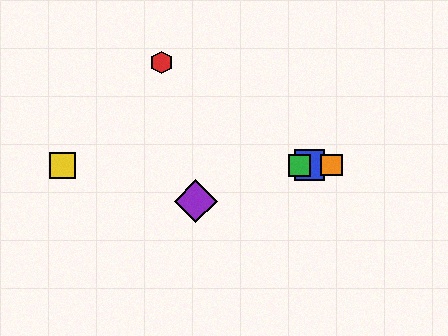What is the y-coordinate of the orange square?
The orange square is at y≈165.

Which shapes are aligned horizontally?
The blue square, the green square, the yellow square, the orange square are aligned horizontally.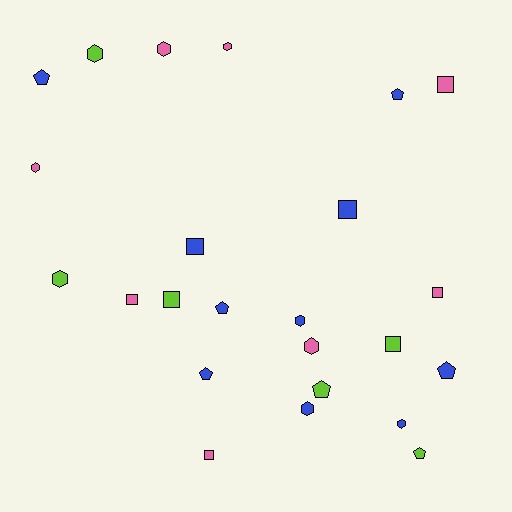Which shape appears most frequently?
Hexagon, with 9 objects.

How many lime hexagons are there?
There are 2 lime hexagons.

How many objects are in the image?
There are 24 objects.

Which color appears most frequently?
Blue, with 10 objects.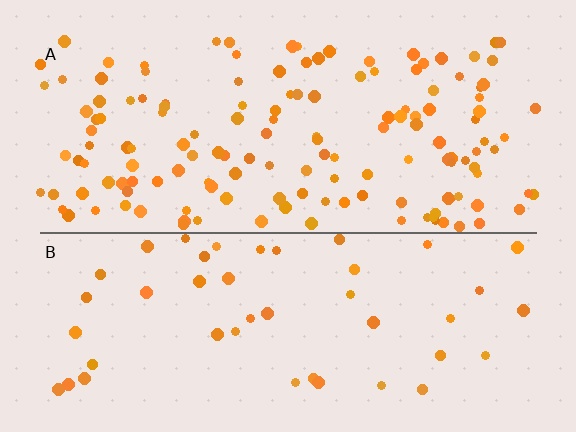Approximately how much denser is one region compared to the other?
Approximately 3.2× — region A over region B.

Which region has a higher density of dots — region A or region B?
A (the top).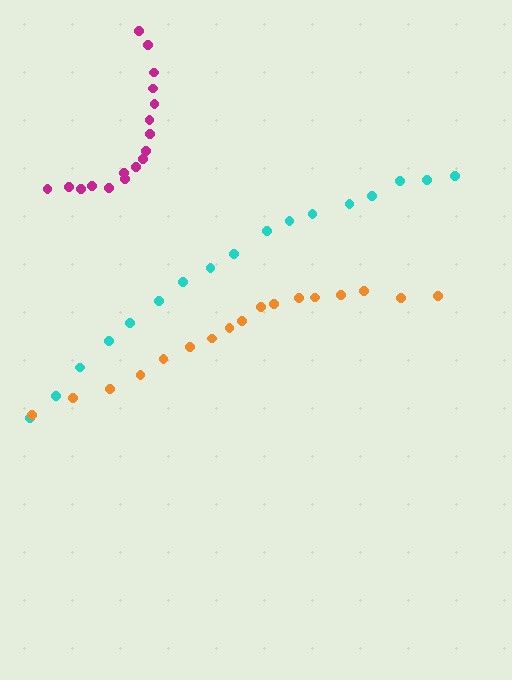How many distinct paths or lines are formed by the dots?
There are 3 distinct paths.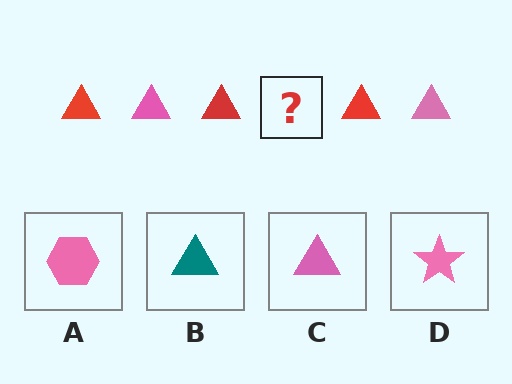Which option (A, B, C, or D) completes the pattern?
C.